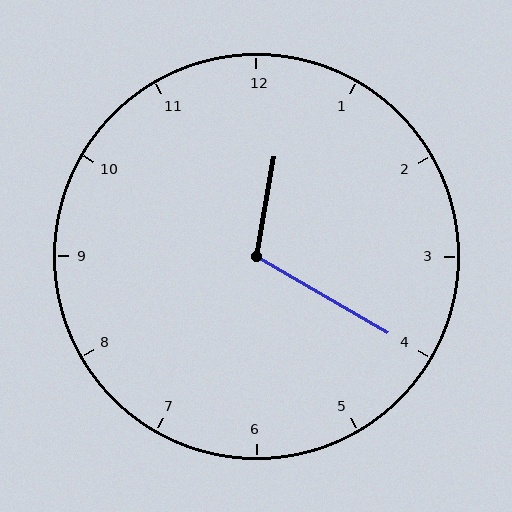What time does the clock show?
12:20.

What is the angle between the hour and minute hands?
Approximately 110 degrees.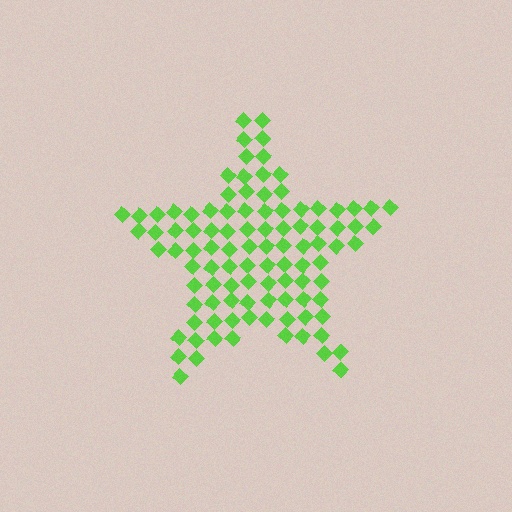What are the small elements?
The small elements are diamonds.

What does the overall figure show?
The overall figure shows a star.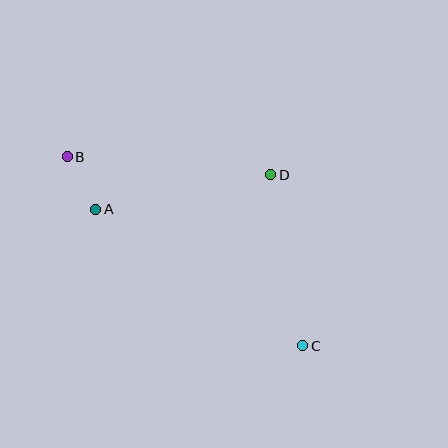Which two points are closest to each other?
Points A and B are closest to each other.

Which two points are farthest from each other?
Points B and C are farthest from each other.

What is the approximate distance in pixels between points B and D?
The distance between B and D is approximately 204 pixels.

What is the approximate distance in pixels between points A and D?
The distance between A and D is approximately 178 pixels.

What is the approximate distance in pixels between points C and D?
The distance between C and D is approximately 174 pixels.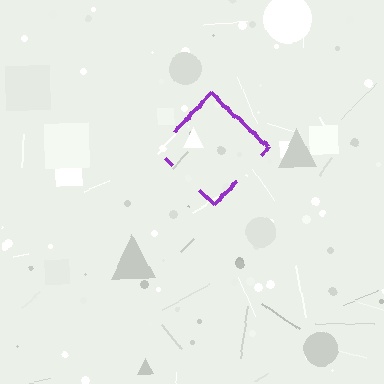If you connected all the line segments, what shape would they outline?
They would outline a diamond.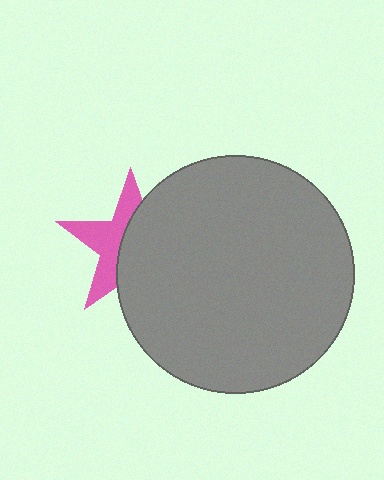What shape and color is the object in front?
The object in front is a gray circle.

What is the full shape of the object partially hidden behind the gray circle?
The partially hidden object is a pink star.